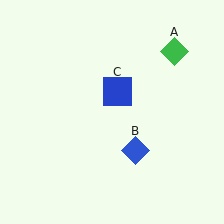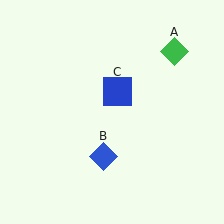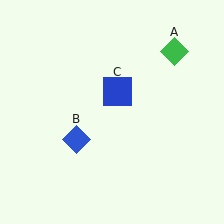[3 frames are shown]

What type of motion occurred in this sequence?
The blue diamond (object B) rotated clockwise around the center of the scene.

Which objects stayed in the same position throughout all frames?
Green diamond (object A) and blue square (object C) remained stationary.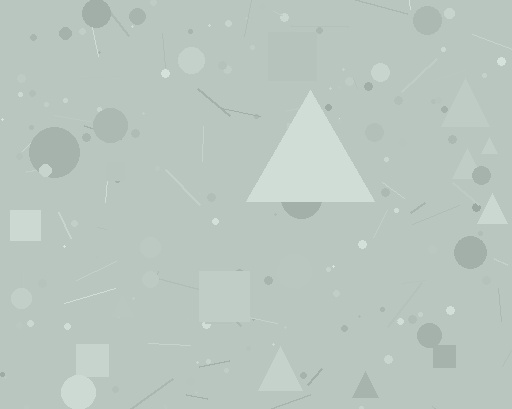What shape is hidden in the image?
A triangle is hidden in the image.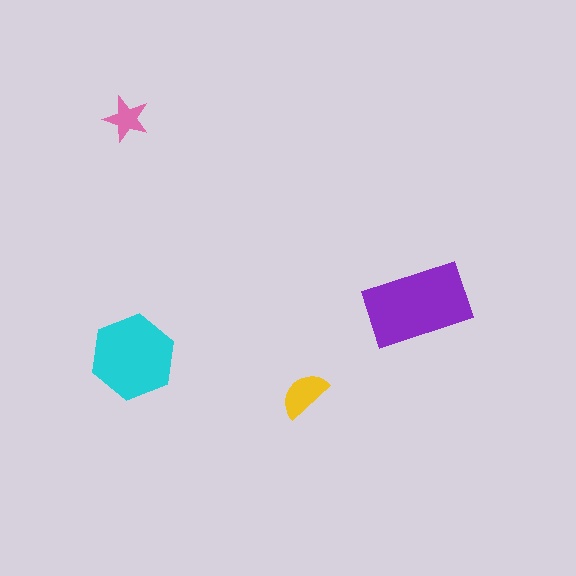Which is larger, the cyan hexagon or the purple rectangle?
The purple rectangle.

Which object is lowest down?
The yellow semicircle is bottommost.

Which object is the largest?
The purple rectangle.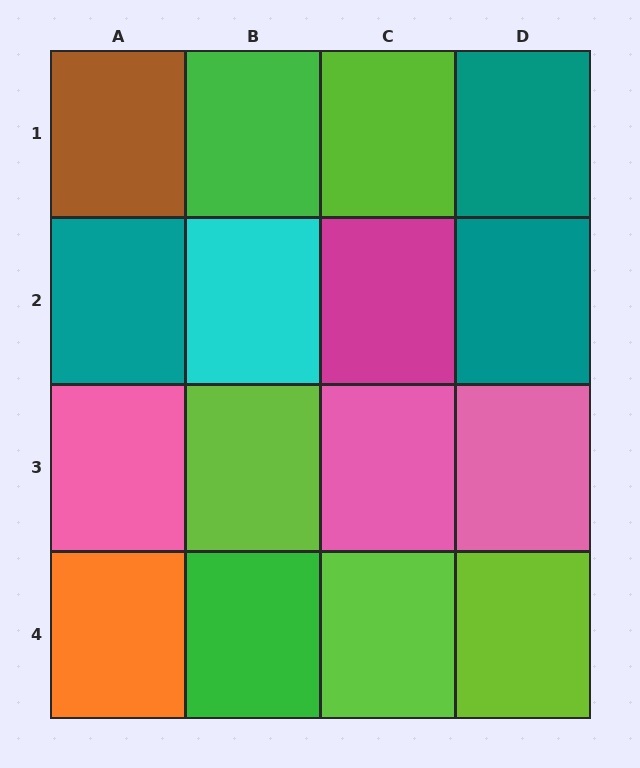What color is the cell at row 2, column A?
Teal.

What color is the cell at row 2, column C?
Magenta.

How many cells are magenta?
1 cell is magenta.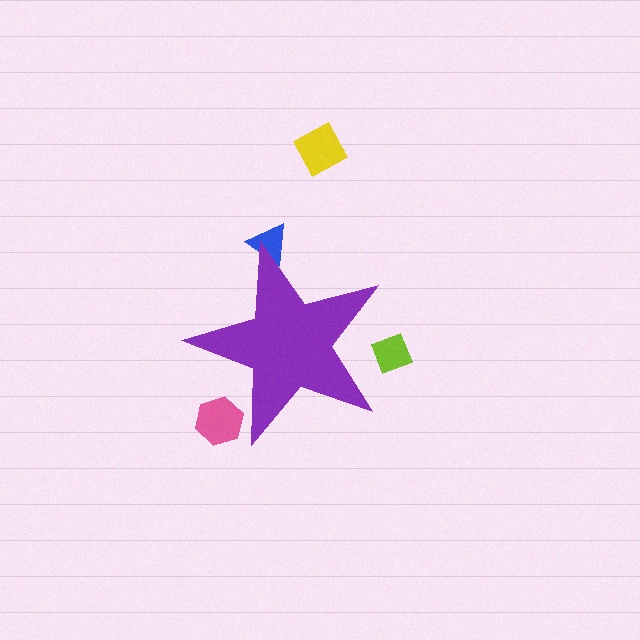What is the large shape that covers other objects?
A purple star.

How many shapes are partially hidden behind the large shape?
3 shapes are partially hidden.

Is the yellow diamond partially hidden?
No, the yellow diamond is fully visible.